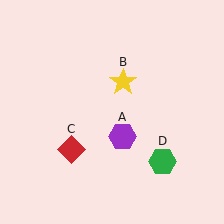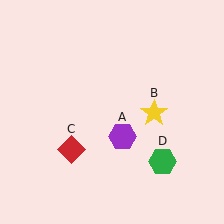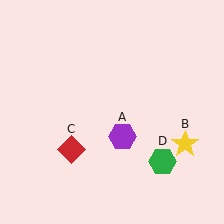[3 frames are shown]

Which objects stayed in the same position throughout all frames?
Purple hexagon (object A) and red diamond (object C) and green hexagon (object D) remained stationary.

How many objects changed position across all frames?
1 object changed position: yellow star (object B).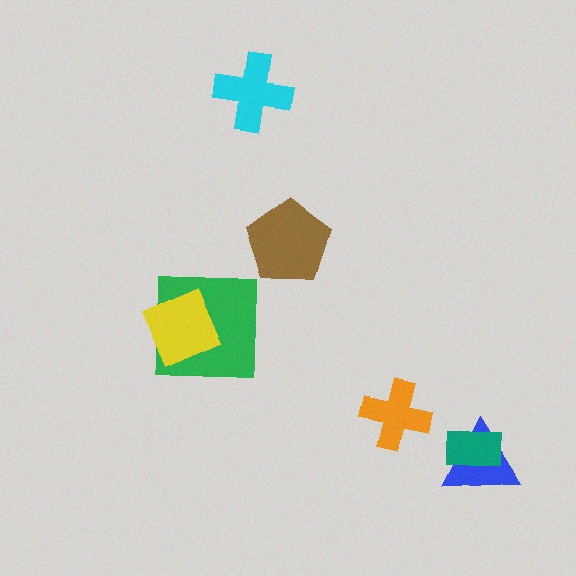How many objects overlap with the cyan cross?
0 objects overlap with the cyan cross.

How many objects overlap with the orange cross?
0 objects overlap with the orange cross.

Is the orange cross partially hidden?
No, no other shape covers it.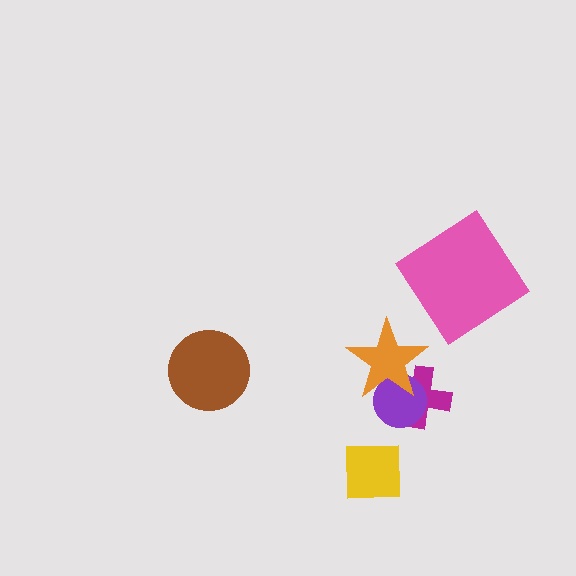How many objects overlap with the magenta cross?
2 objects overlap with the magenta cross.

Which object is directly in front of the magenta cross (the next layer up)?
The purple circle is directly in front of the magenta cross.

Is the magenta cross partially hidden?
Yes, it is partially covered by another shape.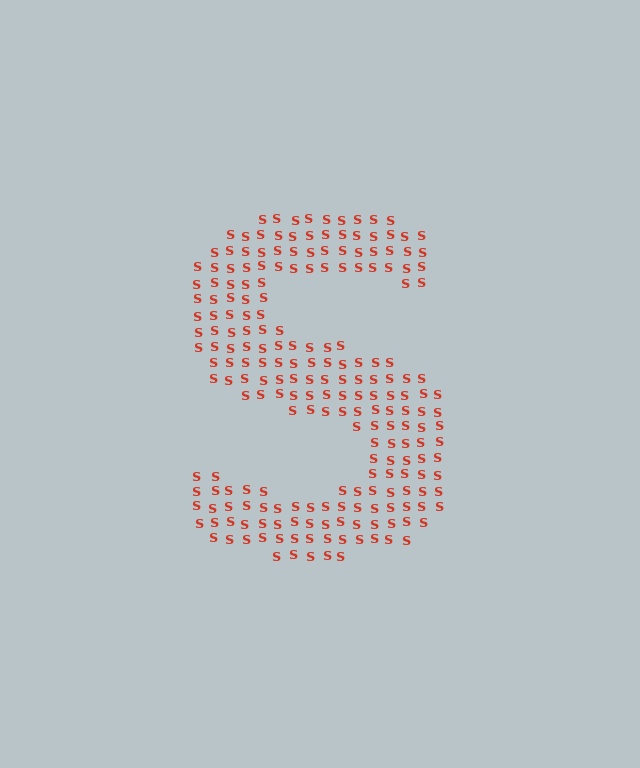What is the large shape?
The large shape is the letter S.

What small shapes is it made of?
It is made of small letter S's.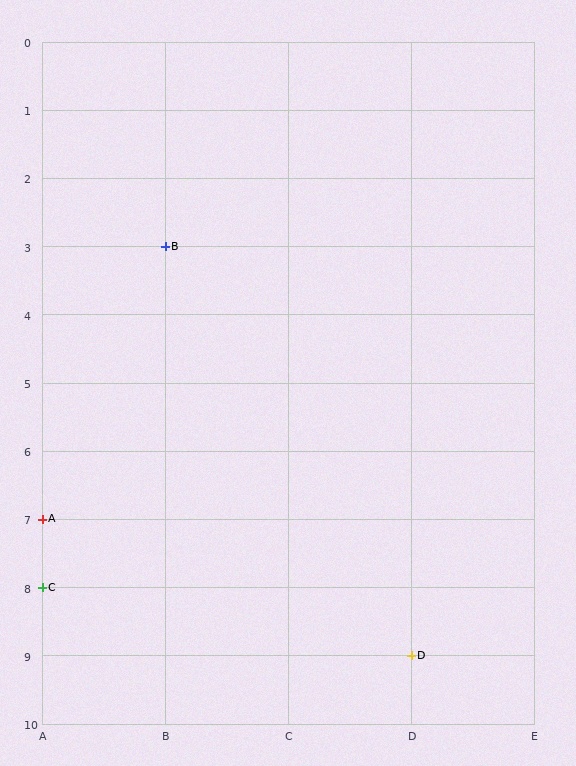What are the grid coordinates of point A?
Point A is at grid coordinates (A, 7).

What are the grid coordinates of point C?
Point C is at grid coordinates (A, 8).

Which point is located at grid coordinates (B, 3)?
Point B is at (B, 3).